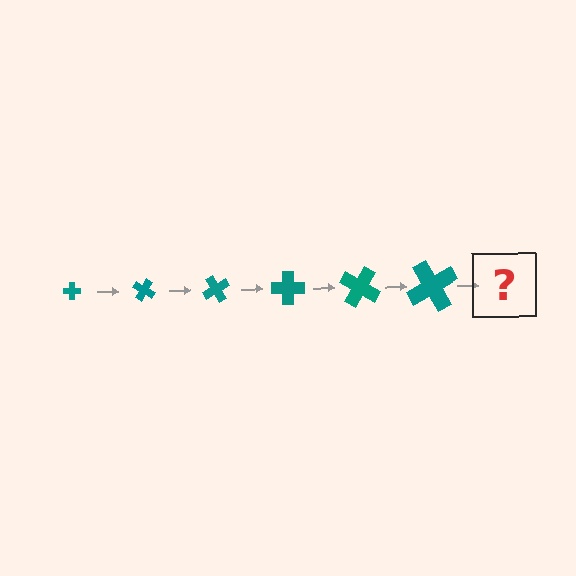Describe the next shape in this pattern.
It should be a cross, larger than the previous one and rotated 180 degrees from the start.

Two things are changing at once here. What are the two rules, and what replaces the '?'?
The two rules are that the cross grows larger each step and it rotates 30 degrees each step. The '?' should be a cross, larger than the previous one and rotated 180 degrees from the start.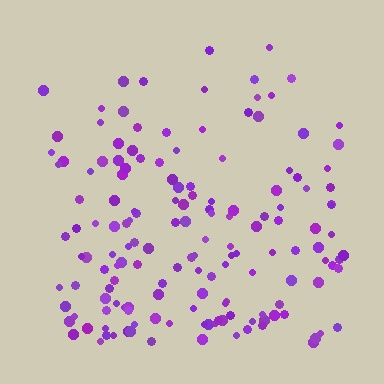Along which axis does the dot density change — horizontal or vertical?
Vertical.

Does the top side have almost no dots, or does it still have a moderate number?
Still a moderate number, just noticeably fewer than the bottom.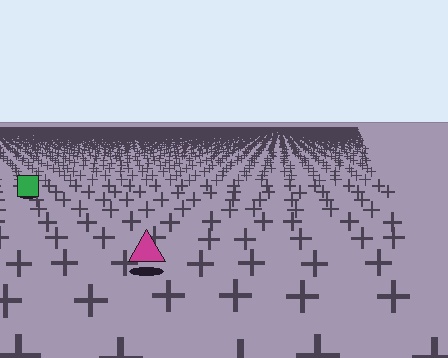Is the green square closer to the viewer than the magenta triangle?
No. The magenta triangle is closer — you can tell from the texture gradient: the ground texture is coarser near it.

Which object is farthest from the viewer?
The green square is farthest from the viewer. It appears smaller and the ground texture around it is denser.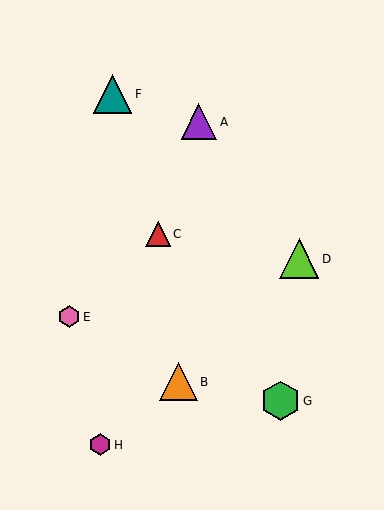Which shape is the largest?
The lime triangle (labeled D) is the largest.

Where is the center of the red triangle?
The center of the red triangle is at (158, 234).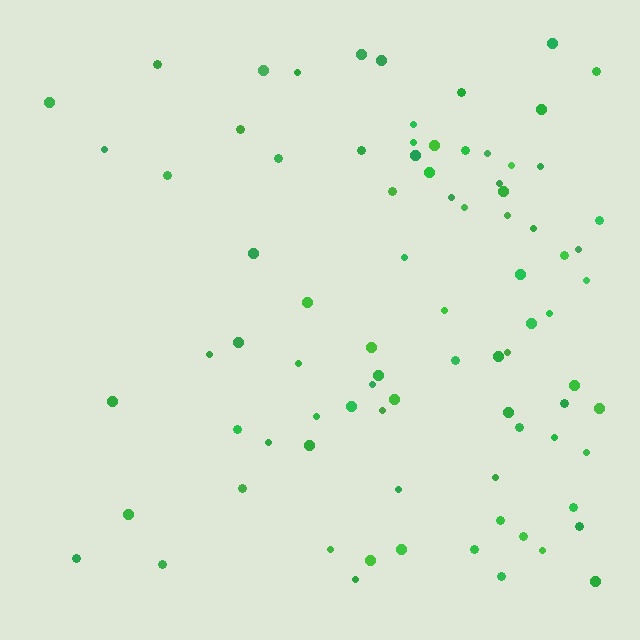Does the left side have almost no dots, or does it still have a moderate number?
Still a moderate number, just noticeably fewer than the right.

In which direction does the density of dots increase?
From left to right, with the right side densest.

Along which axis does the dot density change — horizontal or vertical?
Horizontal.